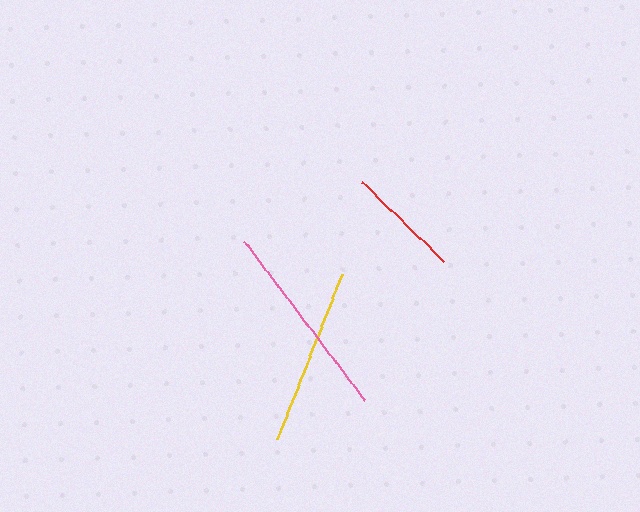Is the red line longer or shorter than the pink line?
The pink line is longer than the red line.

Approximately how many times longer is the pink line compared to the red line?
The pink line is approximately 1.7 times the length of the red line.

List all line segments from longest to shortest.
From longest to shortest: pink, yellow, red.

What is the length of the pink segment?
The pink segment is approximately 199 pixels long.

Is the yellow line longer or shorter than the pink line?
The pink line is longer than the yellow line.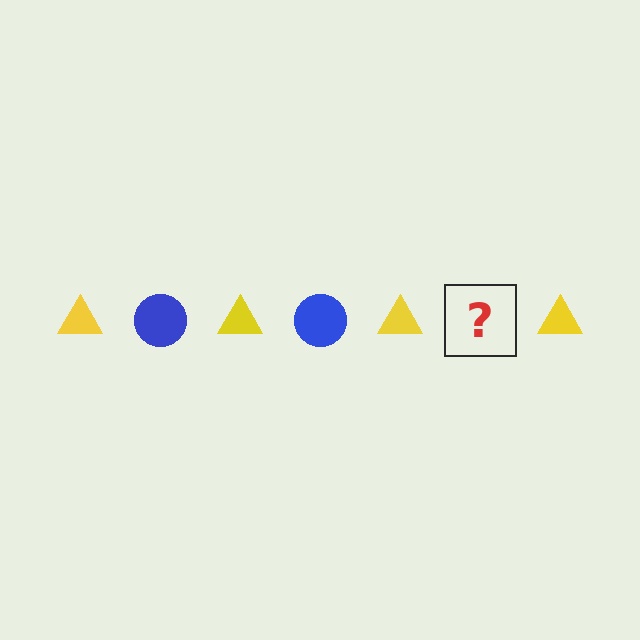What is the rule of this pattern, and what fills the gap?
The rule is that the pattern alternates between yellow triangle and blue circle. The gap should be filled with a blue circle.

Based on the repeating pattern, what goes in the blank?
The blank should be a blue circle.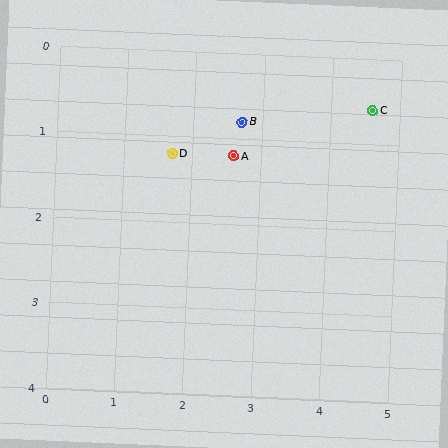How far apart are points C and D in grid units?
Points C and D are about 3.0 grid units apart.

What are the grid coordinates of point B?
Point B is at approximately (2.7, 0.8).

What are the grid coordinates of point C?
Point C is at approximately (4.6, 0.6).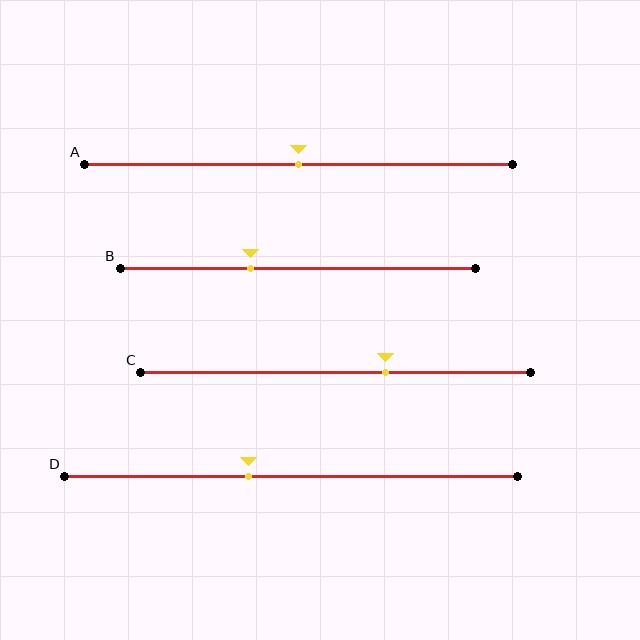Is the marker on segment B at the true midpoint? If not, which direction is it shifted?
No, the marker on segment B is shifted to the left by about 13% of the segment length.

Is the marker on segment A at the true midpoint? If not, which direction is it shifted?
Yes, the marker on segment A is at the true midpoint.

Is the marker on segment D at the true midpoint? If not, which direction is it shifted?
No, the marker on segment D is shifted to the left by about 9% of the segment length.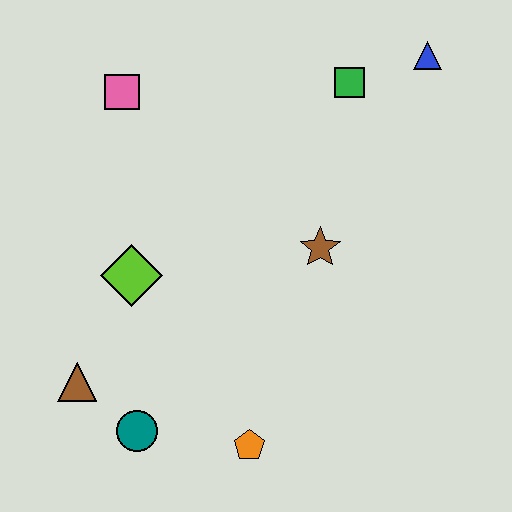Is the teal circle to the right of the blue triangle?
No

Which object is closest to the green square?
The blue triangle is closest to the green square.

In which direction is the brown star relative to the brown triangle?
The brown star is to the right of the brown triangle.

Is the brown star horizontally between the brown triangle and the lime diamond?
No